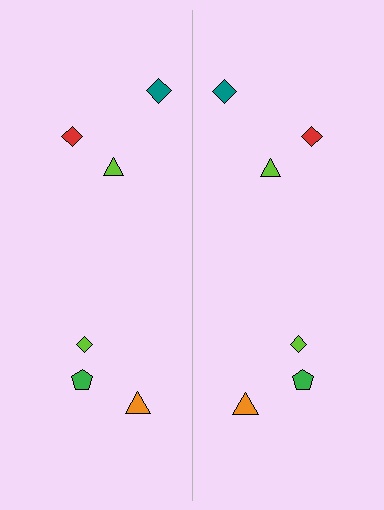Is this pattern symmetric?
Yes, this pattern has bilateral (reflection) symmetry.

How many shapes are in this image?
There are 12 shapes in this image.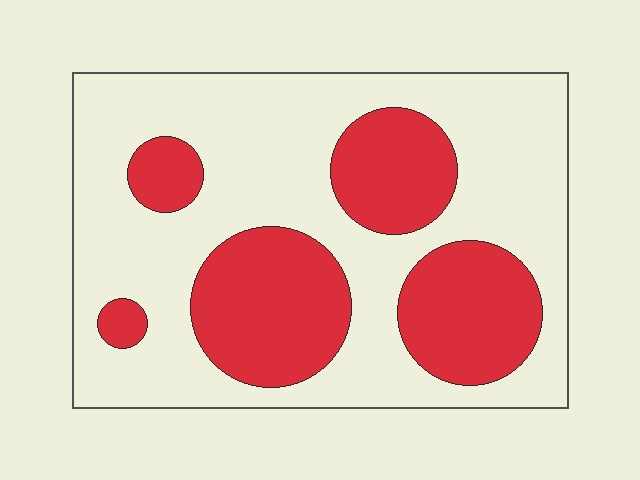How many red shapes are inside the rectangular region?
5.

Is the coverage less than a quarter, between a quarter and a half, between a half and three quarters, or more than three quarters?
Between a quarter and a half.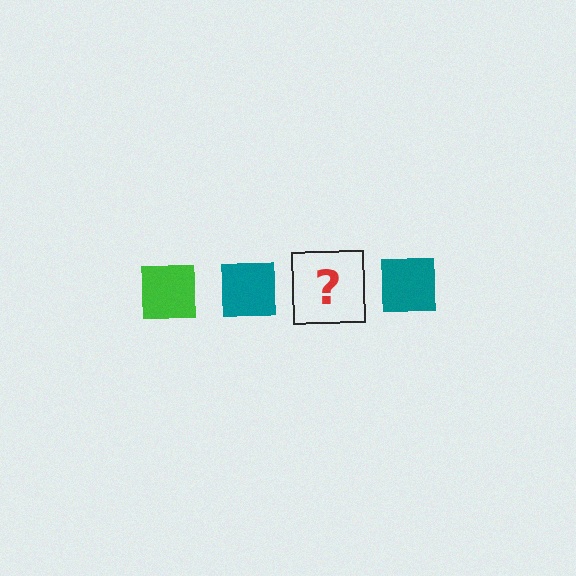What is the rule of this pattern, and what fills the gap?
The rule is that the pattern cycles through green, teal squares. The gap should be filled with a green square.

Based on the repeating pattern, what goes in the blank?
The blank should be a green square.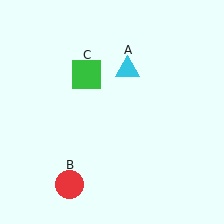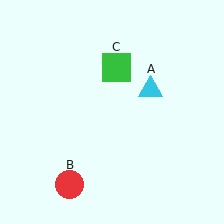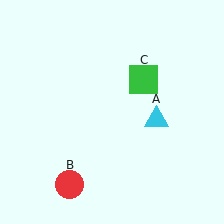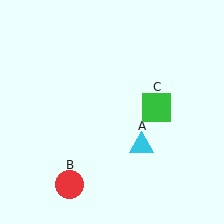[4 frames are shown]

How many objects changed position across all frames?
2 objects changed position: cyan triangle (object A), green square (object C).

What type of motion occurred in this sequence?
The cyan triangle (object A), green square (object C) rotated clockwise around the center of the scene.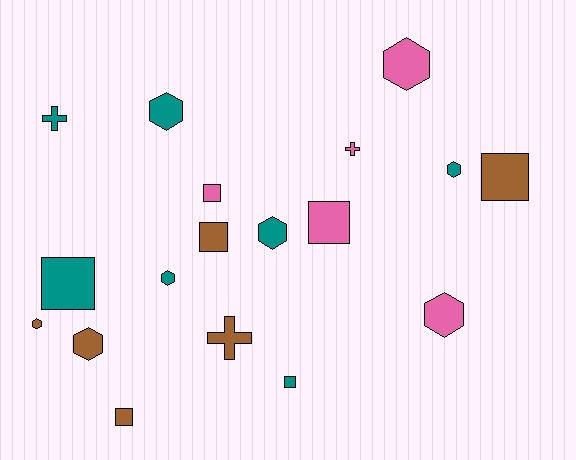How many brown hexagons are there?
There are 2 brown hexagons.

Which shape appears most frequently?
Hexagon, with 8 objects.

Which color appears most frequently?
Teal, with 7 objects.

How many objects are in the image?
There are 18 objects.